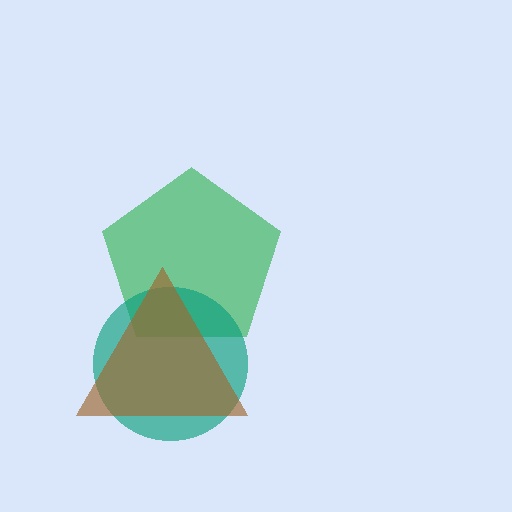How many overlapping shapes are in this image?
There are 3 overlapping shapes in the image.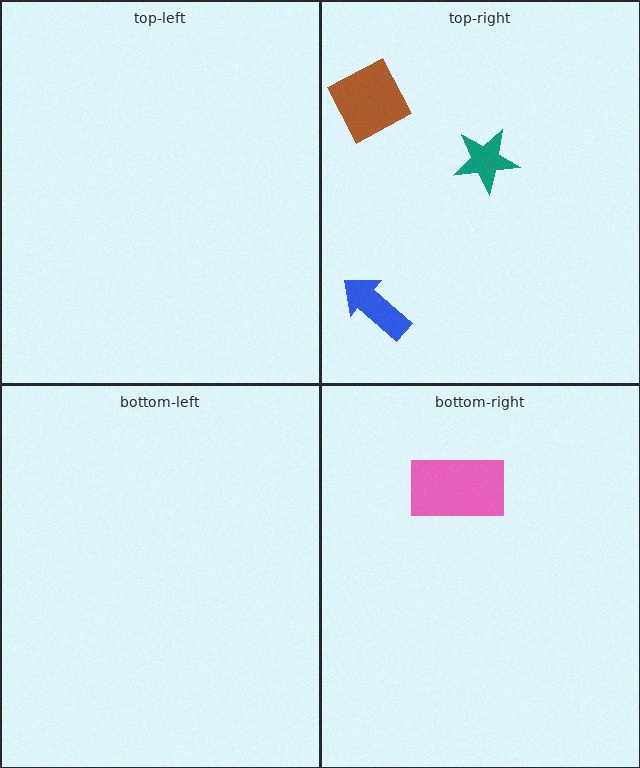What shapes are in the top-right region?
The teal star, the blue arrow, the brown diamond.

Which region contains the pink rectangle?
The bottom-right region.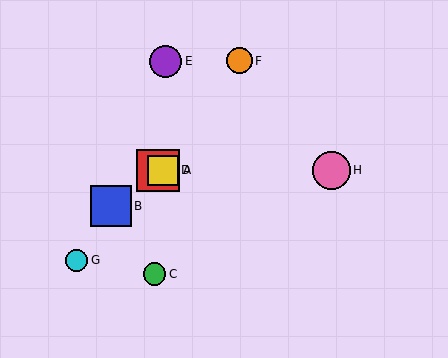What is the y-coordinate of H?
Object H is at y≈170.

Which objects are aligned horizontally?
Objects A, D, H are aligned horizontally.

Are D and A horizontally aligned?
Yes, both are at y≈170.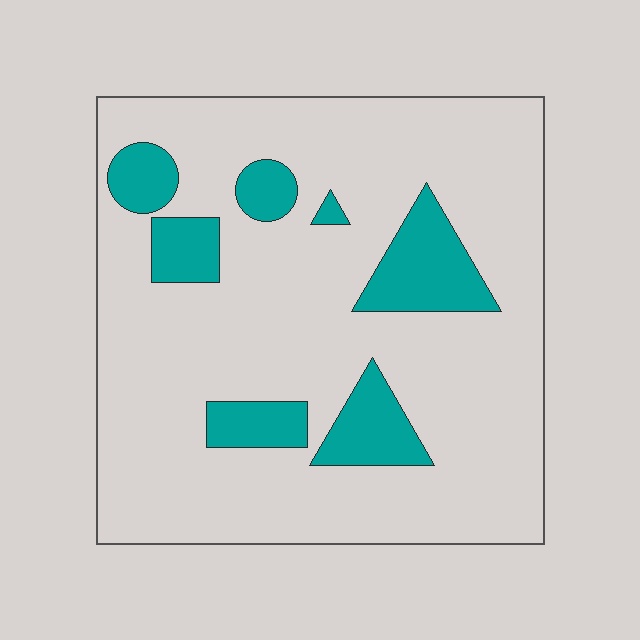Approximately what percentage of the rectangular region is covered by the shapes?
Approximately 15%.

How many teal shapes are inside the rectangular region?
7.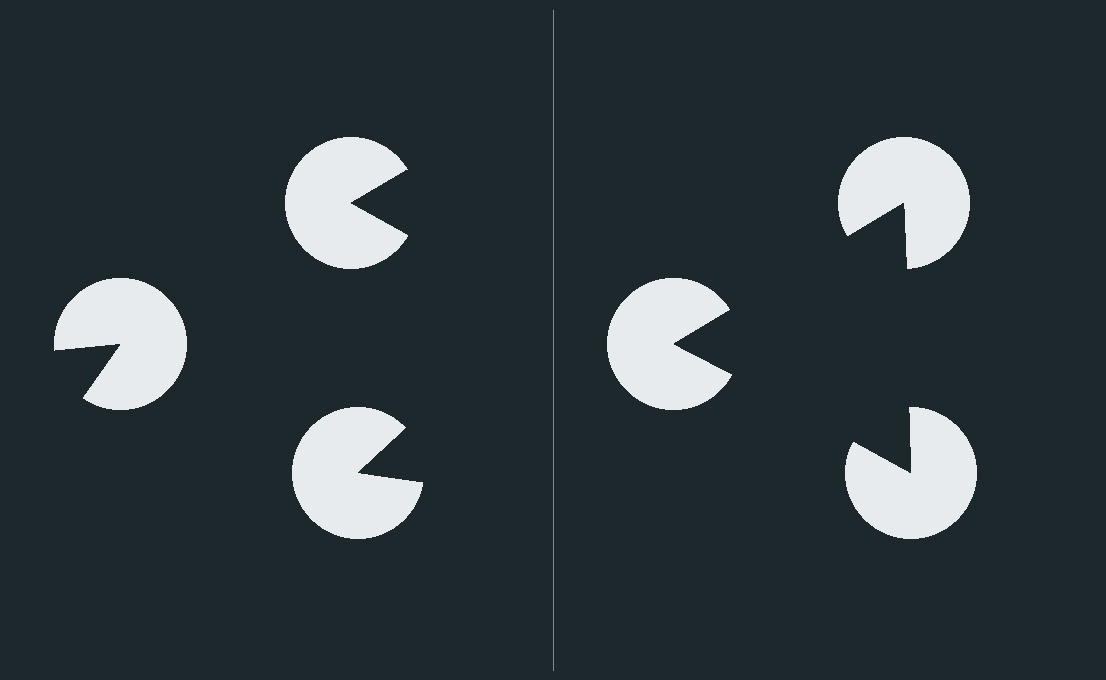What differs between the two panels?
The pac-man discs are positioned identically on both sides; only the wedge orientations differ. On the right they align to a triangle; on the left they are misaligned.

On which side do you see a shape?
An illusory triangle appears on the right side. On the left side the wedge cuts are rotated, so no coherent shape forms.